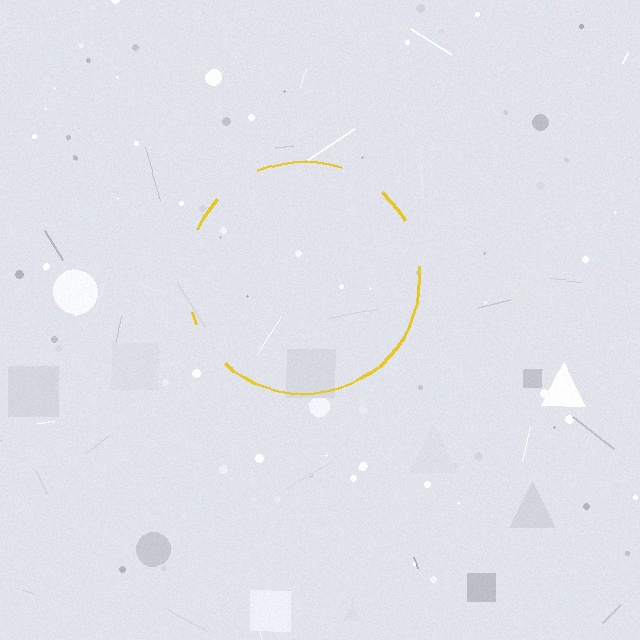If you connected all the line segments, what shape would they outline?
They would outline a circle.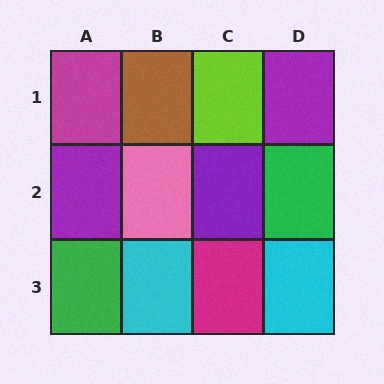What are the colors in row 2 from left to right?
Purple, pink, purple, green.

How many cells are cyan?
2 cells are cyan.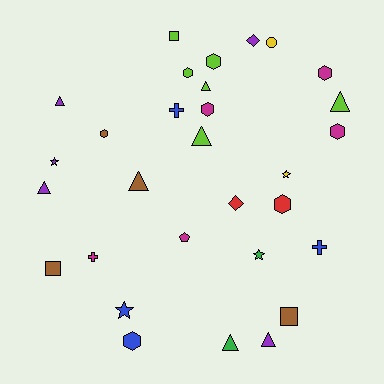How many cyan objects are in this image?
There are no cyan objects.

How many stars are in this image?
There are 4 stars.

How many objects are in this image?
There are 30 objects.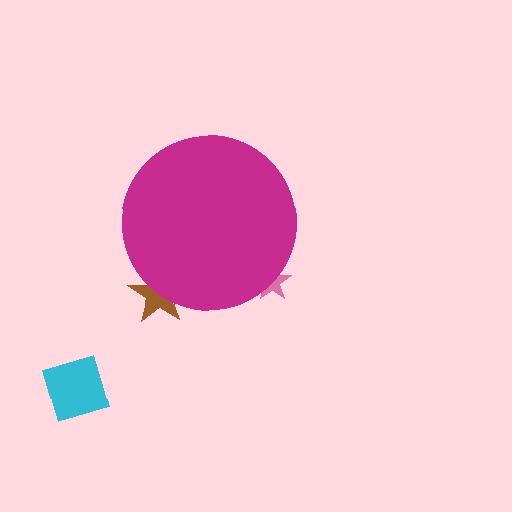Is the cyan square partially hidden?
No, the cyan square is fully visible.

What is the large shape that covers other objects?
A magenta circle.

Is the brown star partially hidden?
Yes, the brown star is partially hidden behind the magenta circle.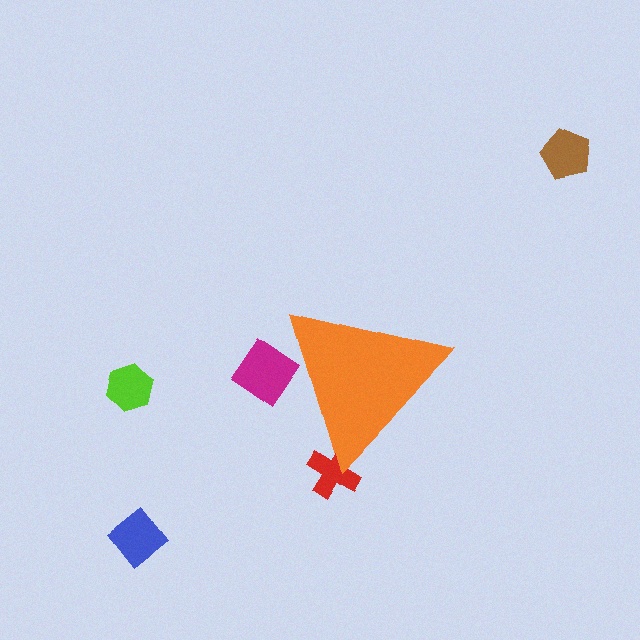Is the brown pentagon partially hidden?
No, the brown pentagon is fully visible.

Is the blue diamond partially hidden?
No, the blue diamond is fully visible.